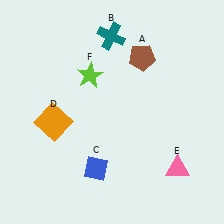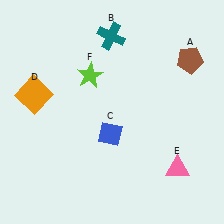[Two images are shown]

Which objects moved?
The objects that moved are: the brown pentagon (A), the blue diamond (C), the orange square (D).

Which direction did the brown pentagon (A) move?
The brown pentagon (A) moved right.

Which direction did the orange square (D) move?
The orange square (D) moved up.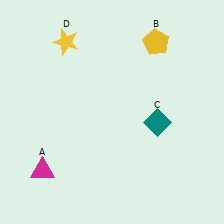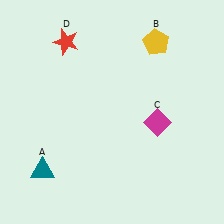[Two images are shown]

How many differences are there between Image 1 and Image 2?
There are 3 differences between the two images.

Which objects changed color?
A changed from magenta to teal. C changed from teal to magenta. D changed from yellow to red.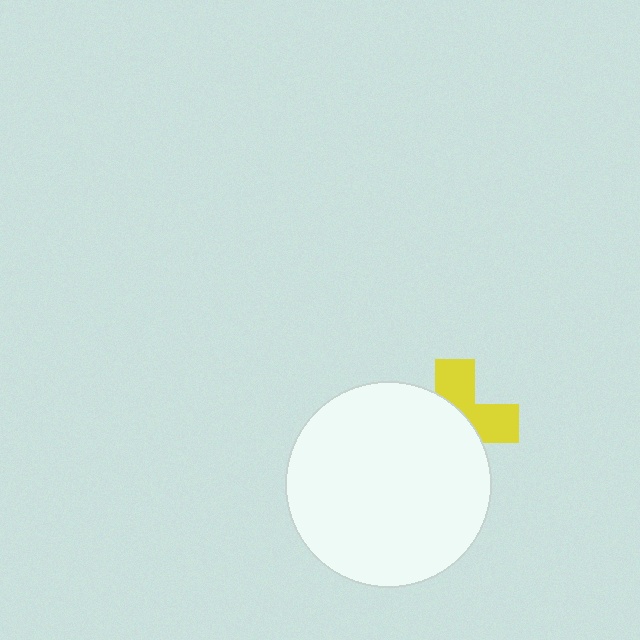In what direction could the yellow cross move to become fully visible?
The yellow cross could move toward the upper-right. That would shift it out from behind the white circle entirely.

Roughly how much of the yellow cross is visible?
A small part of it is visible (roughly 42%).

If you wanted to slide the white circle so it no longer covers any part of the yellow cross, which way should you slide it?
Slide it toward the lower-left — that is the most direct way to separate the two shapes.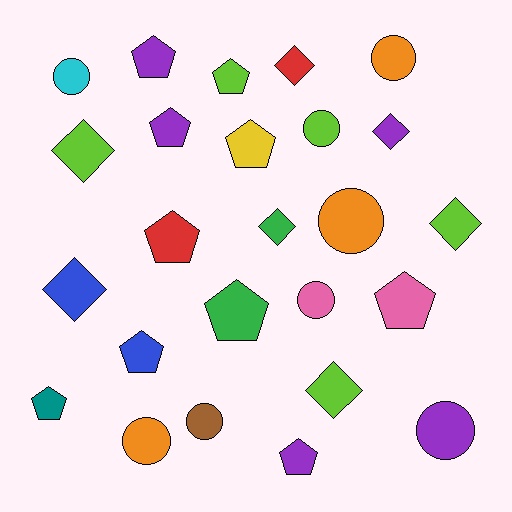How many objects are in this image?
There are 25 objects.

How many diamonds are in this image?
There are 7 diamonds.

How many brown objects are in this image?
There is 1 brown object.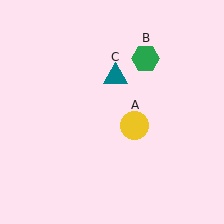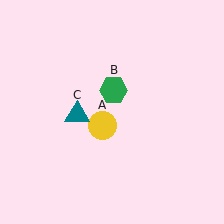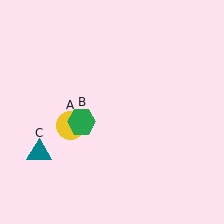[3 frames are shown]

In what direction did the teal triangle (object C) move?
The teal triangle (object C) moved down and to the left.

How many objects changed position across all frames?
3 objects changed position: yellow circle (object A), green hexagon (object B), teal triangle (object C).